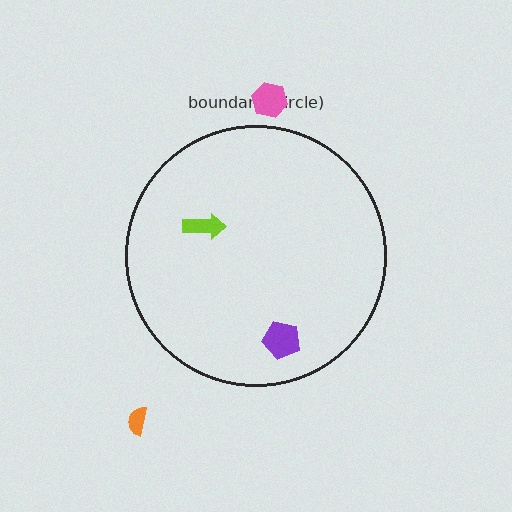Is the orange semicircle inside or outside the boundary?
Outside.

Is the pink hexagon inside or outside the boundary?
Outside.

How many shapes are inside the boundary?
2 inside, 2 outside.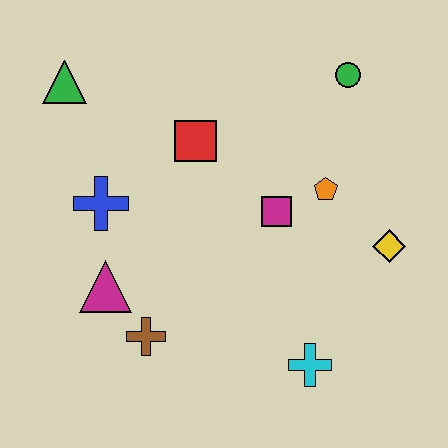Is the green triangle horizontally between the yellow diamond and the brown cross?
No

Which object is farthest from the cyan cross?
The green triangle is farthest from the cyan cross.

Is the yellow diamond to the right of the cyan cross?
Yes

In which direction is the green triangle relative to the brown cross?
The green triangle is above the brown cross.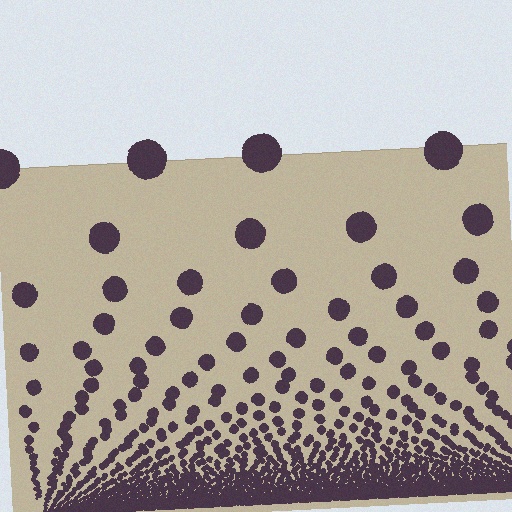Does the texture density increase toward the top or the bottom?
Density increases toward the bottom.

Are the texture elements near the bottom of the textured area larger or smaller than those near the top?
Smaller. The gradient is inverted — elements near the bottom are smaller and denser.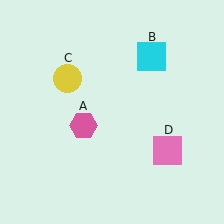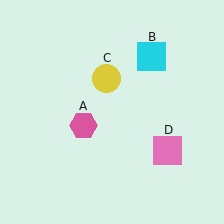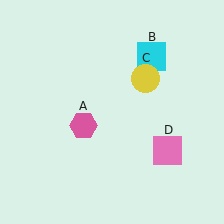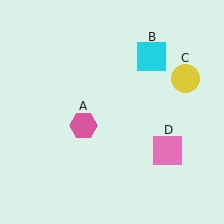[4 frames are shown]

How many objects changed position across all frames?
1 object changed position: yellow circle (object C).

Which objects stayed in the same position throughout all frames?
Pink hexagon (object A) and cyan square (object B) and pink square (object D) remained stationary.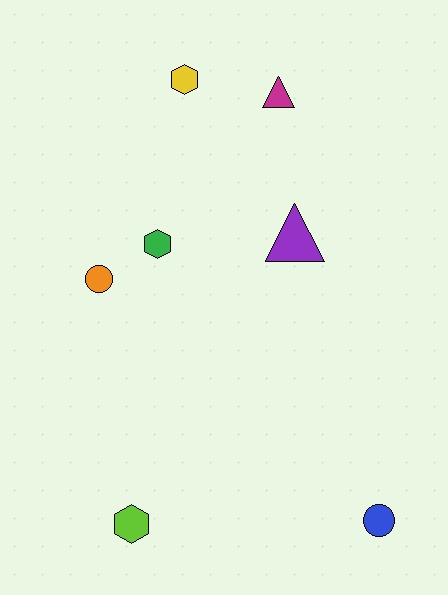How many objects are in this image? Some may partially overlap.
There are 7 objects.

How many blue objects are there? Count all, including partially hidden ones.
There is 1 blue object.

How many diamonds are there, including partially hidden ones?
There are no diamonds.